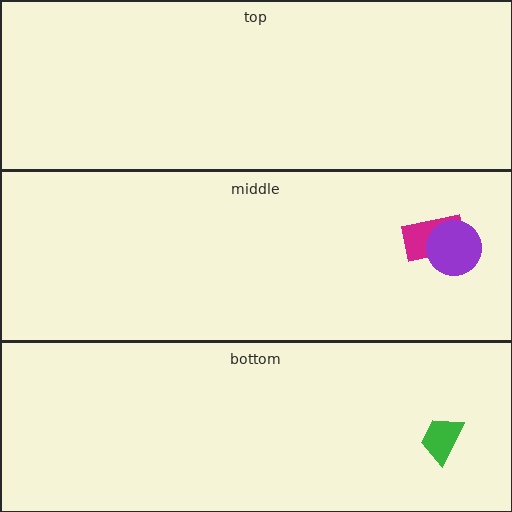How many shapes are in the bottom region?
1.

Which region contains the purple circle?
The middle region.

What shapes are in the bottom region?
The green trapezoid.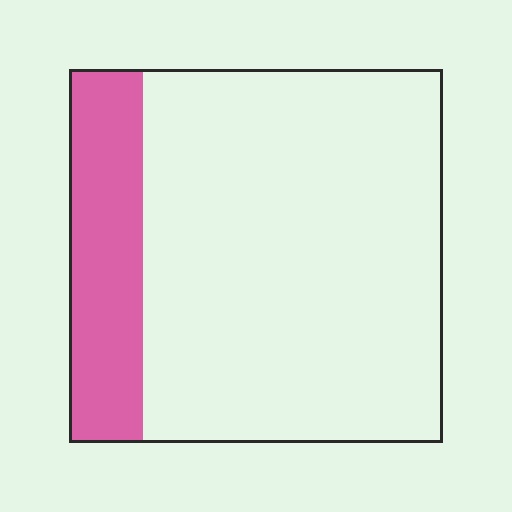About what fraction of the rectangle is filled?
About one fifth (1/5).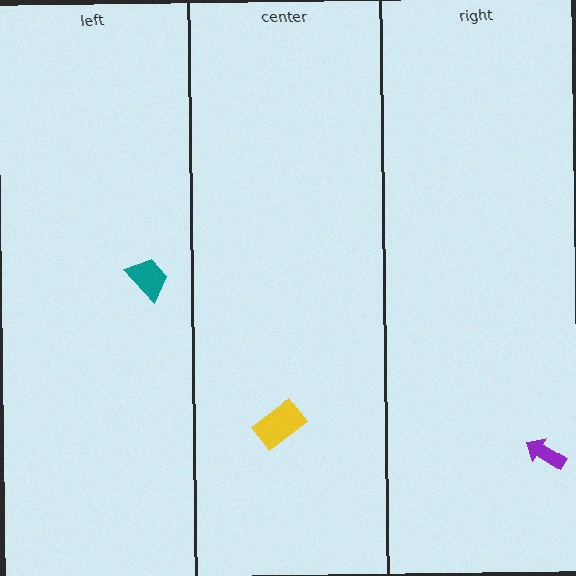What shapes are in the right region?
The purple arrow.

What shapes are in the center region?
The yellow rectangle.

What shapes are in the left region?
The teal trapezoid.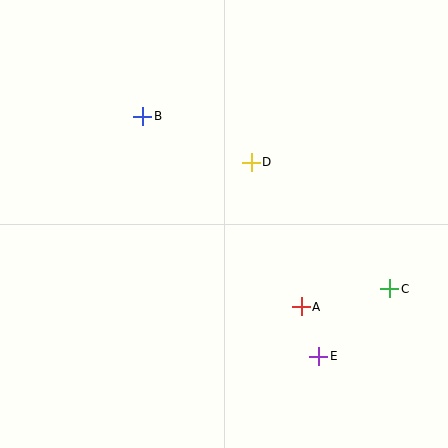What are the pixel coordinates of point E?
Point E is at (319, 356).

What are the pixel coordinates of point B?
Point B is at (143, 116).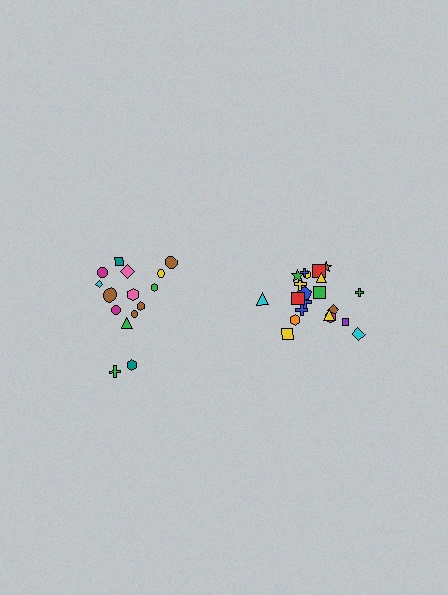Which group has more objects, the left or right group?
The right group.